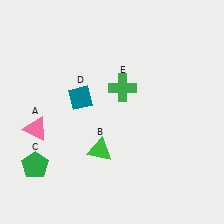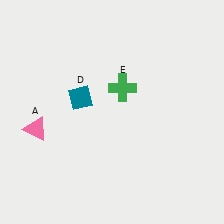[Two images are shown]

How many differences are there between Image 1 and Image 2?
There are 2 differences between the two images.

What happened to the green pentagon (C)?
The green pentagon (C) was removed in Image 2. It was in the bottom-left area of Image 1.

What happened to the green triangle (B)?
The green triangle (B) was removed in Image 2. It was in the bottom-left area of Image 1.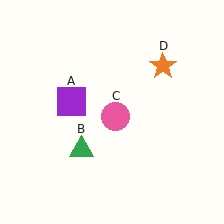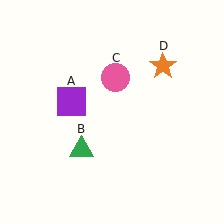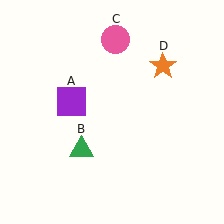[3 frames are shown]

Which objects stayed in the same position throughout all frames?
Purple square (object A) and green triangle (object B) and orange star (object D) remained stationary.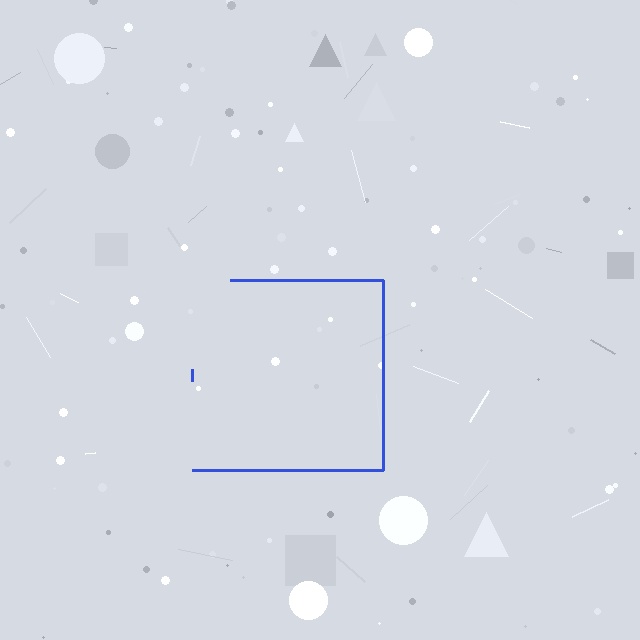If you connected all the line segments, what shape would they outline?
They would outline a square.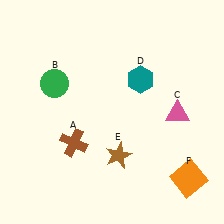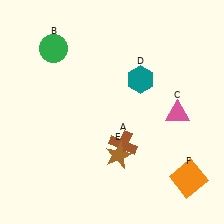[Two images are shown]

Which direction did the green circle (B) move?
The green circle (B) moved up.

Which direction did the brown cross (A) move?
The brown cross (A) moved right.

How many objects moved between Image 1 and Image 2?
2 objects moved between the two images.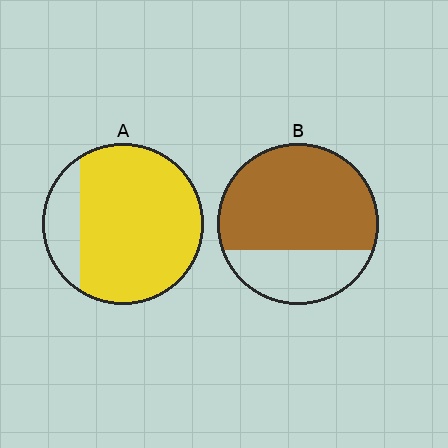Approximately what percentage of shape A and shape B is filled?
A is approximately 80% and B is approximately 70%.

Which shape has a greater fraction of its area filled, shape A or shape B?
Shape A.